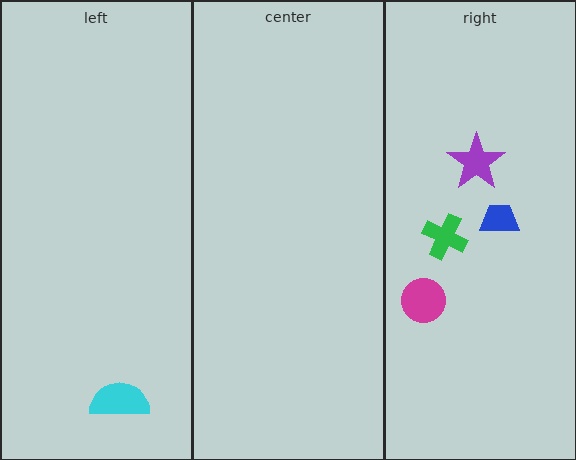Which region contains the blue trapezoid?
The right region.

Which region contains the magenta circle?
The right region.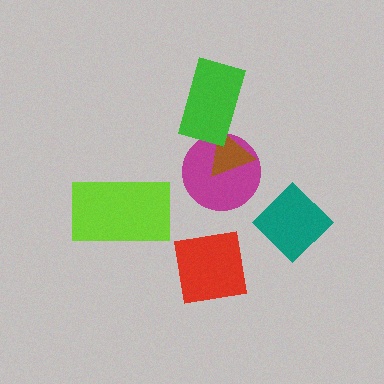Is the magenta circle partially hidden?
Yes, it is partially covered by another shape.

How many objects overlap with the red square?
0 objects overlap with the red square.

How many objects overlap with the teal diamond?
0 objects overlap with the teal diamond.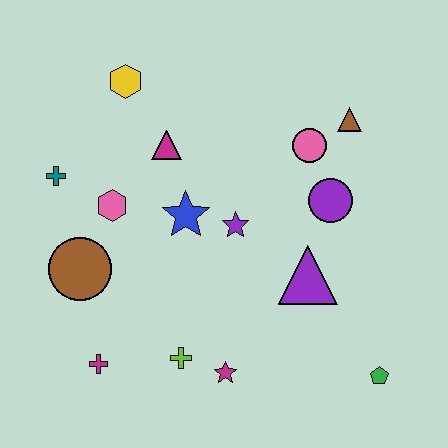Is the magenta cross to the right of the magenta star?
No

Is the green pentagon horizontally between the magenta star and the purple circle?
No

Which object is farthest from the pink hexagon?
The green pentagon is farthest from the pink hexagon.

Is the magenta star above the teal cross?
No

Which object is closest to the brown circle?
The pink hexagon is closest to the brown circle.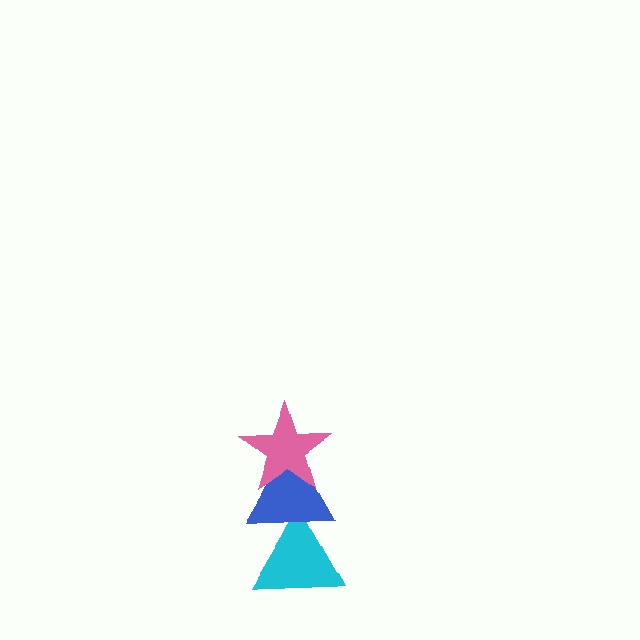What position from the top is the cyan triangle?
The cyan triangle is 3rd from the top.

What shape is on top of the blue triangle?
The pink star is on top of the blue triangle.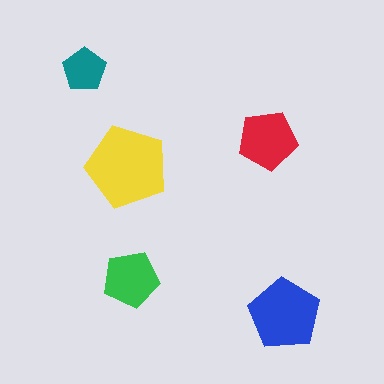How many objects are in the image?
There are 5 objects in the image.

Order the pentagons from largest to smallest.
the yellow one, the blue one, the red one, the green one, the teal one.